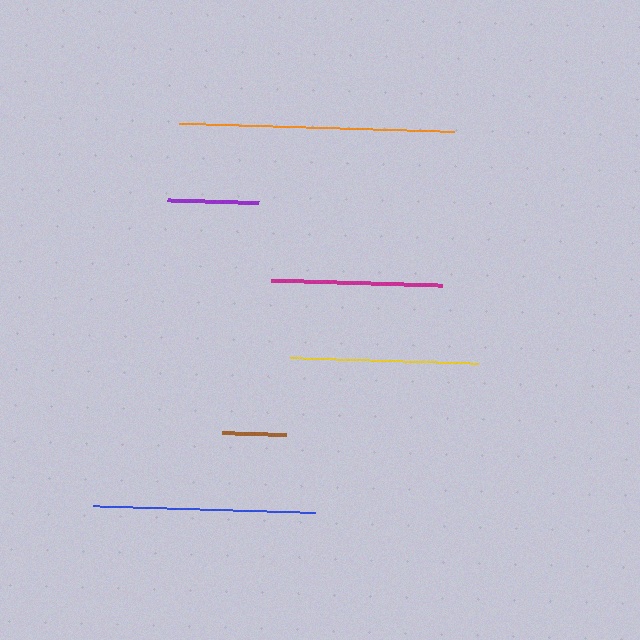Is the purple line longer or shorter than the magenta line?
The magenta line is longer than the purple line.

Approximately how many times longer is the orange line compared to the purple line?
The orange line is approximately 3.0 times the length of the purple line.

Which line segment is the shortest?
The brown line is the shortest at approximately 64 pixels.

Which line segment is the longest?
The orange line is the longest at approximately 275 pixels.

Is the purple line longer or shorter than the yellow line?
The yellow line is longer than the purple line.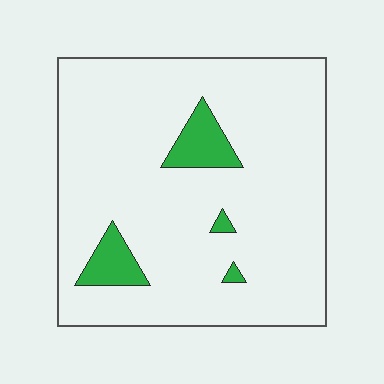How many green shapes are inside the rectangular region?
4.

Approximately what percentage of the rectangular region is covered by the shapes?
Approximately 10%.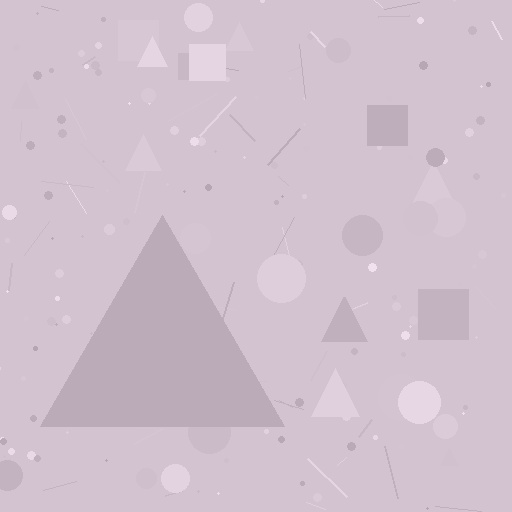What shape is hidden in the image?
A triangle is hidden in the image.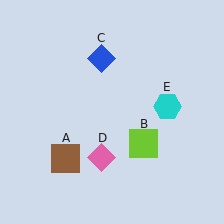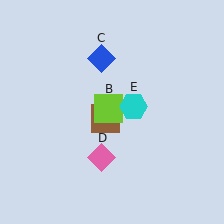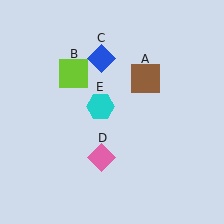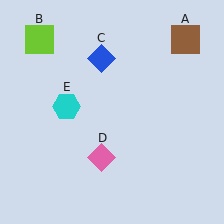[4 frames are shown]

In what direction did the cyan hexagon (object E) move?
The cyan hexagon (object E) moved left.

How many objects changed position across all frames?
3 objects changed position: brown square (object A), lime square (object B), cyan hexagon (object E).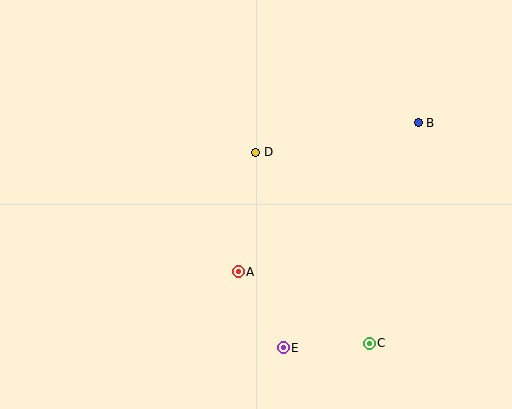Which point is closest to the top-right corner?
Point B is closest to the top-right corner.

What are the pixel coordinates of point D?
Point D is at (256, 152).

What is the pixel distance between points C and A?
The distance between C and A is 150 pixels.